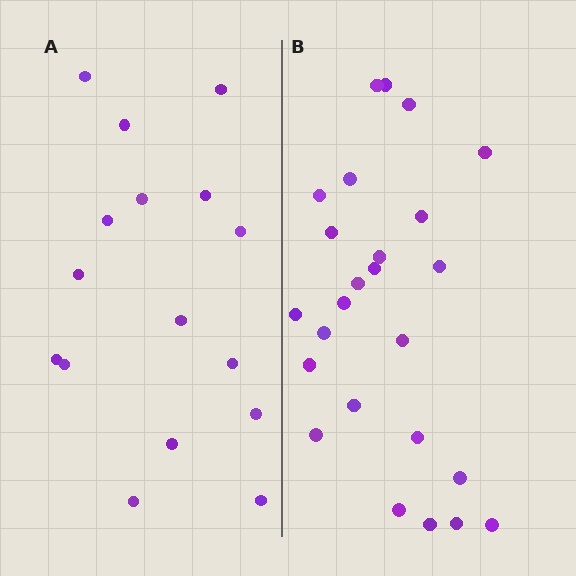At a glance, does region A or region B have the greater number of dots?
Region B (the right region) has more dots.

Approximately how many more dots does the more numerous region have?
Region B has roughly 8 or so more dots than region A.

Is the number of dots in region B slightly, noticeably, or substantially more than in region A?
Region B has substantially more. The ratio is roughly 1.6 to 1.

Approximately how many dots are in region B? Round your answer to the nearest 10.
About 20 dots. (The exact count is 25, which rounds to 20.)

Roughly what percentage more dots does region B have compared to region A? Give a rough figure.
About 55% more.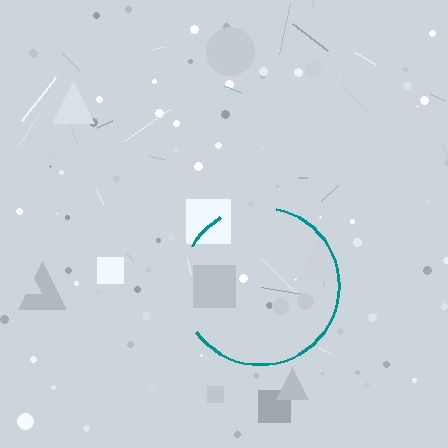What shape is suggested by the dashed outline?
The dashed outline suggests a circle.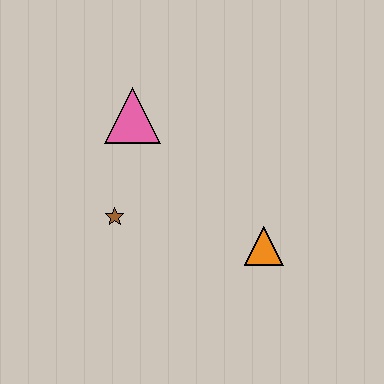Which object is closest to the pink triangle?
The brown star is closest to the pink triangle.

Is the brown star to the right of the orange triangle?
No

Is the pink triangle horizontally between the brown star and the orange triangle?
Yes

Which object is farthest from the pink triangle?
The orange triangle is farthest from the pink triangle.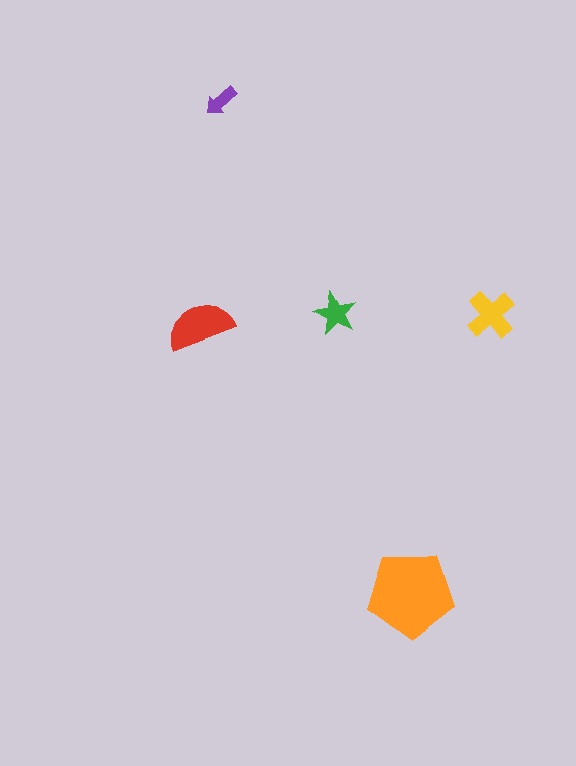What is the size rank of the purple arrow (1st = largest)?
5th.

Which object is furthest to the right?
The yellow cross is rightmost.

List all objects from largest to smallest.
The orange pentagon, the red semicircle, the yellow cross, the green star, the purple arrow.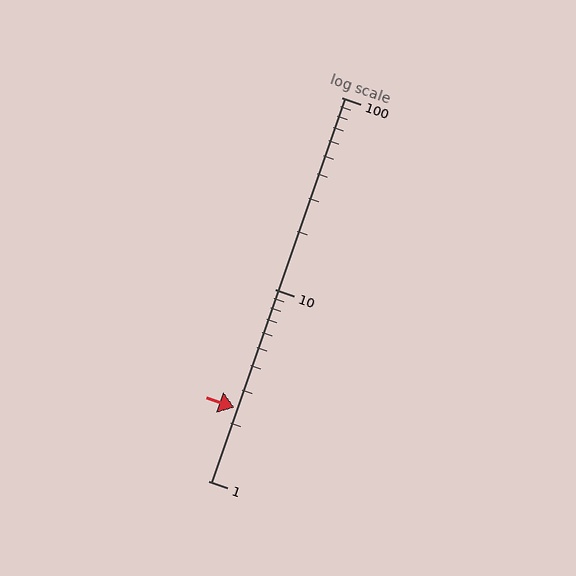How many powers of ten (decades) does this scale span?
The scale spans 2 decades, from 1 to 100.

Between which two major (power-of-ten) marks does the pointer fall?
The pointer is between 1 and 10.